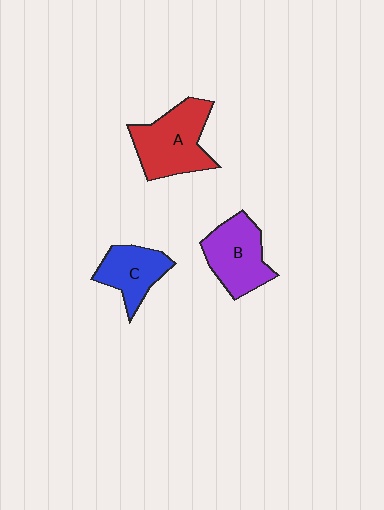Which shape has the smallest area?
Shape C (blue).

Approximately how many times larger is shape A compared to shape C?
Approximately 1.5 times.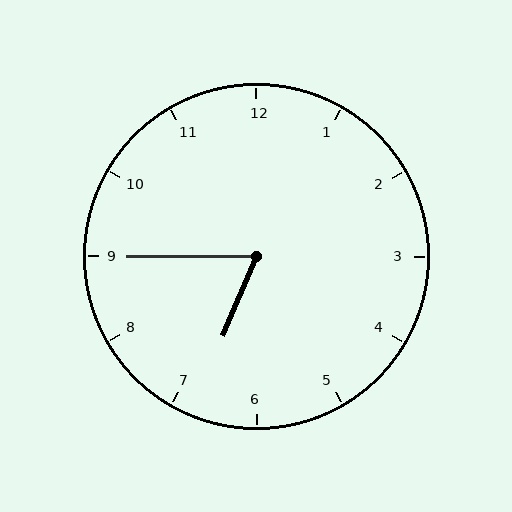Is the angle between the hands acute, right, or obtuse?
It is acute.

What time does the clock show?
6:45.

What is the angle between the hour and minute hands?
Approximately 68 degrees.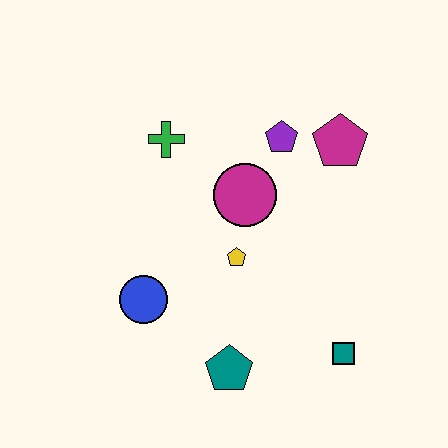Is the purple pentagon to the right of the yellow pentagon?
Yes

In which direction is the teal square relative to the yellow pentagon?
The teal square is to the right of the yellow pentagon.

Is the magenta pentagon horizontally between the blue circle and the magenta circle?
No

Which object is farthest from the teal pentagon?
The magenta pentagon is farthest from the teal pentagon.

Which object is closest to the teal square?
The teal pentagon is closest to the teal square.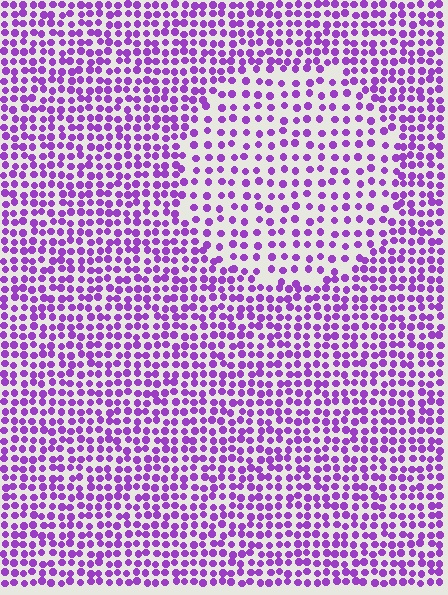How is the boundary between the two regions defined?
The boundary is defined by a change in element density (approximately 1.8x ratio). All elements are the same color, size, and shape.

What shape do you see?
I see a circle.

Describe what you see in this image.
The image contains small purple elements arranged at two different densities. A circle-shaped region is visible where the elements are less densely packed than the surrounding area.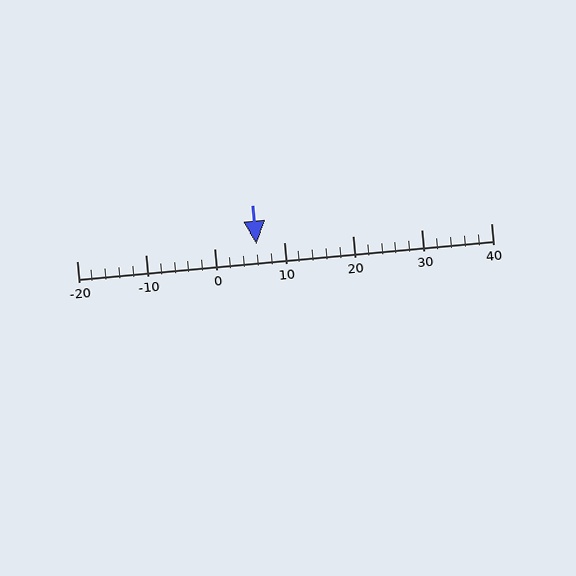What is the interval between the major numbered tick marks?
The major tick marks are spaced 10 units apart.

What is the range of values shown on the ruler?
The ruler shows values from -20 to 40.